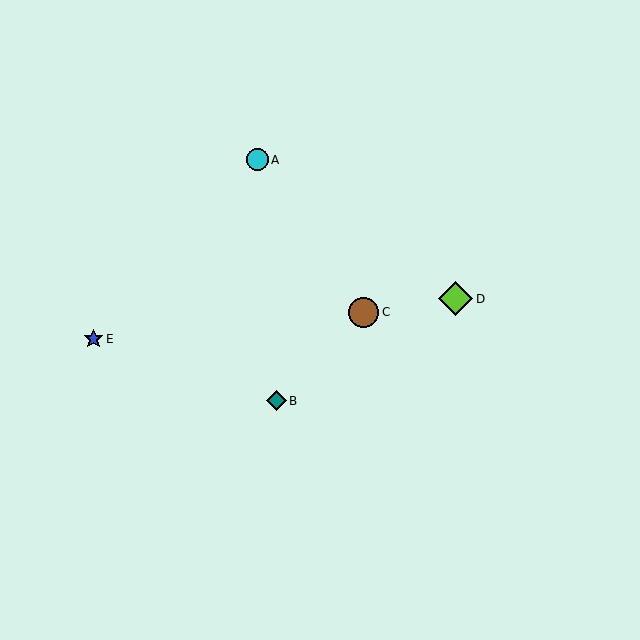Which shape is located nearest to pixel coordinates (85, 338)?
The blue star (labeled E) at (93, 339) is nearest to that location.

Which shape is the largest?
The lime diamond (labeled D) is the largest.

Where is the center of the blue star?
The center of the blue star is at (93, 339).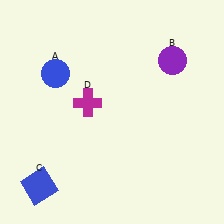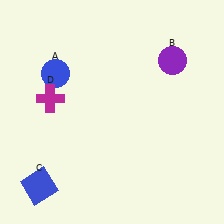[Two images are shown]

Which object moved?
The magenta cross (D) moved left.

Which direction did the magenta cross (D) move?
The magenta cross (D) moved left.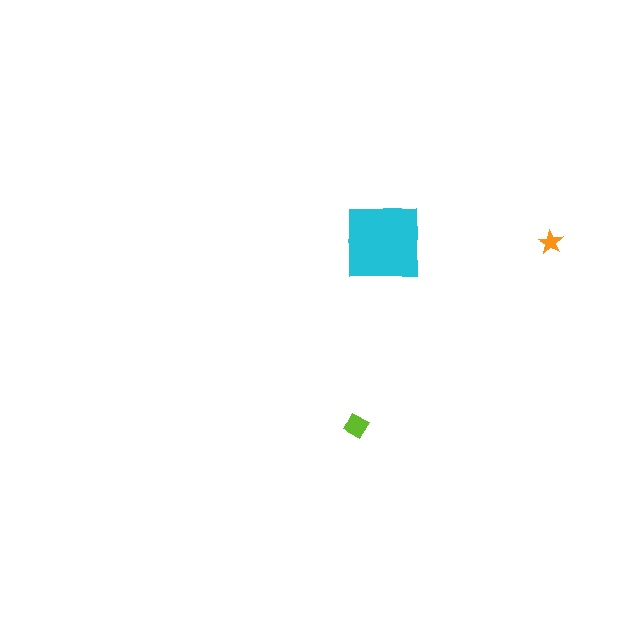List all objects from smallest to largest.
The orange star, the lime diamond, the cyan square.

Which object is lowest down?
The lime diamond is bottommost.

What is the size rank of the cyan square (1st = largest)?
1st.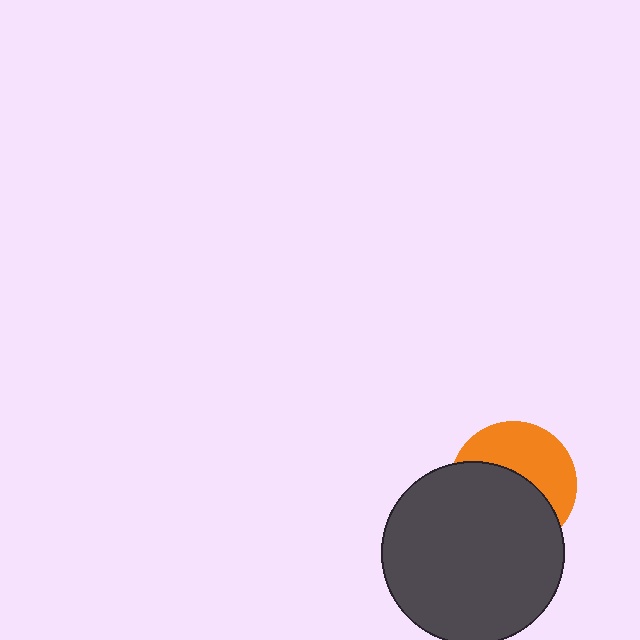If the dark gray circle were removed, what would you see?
You would see the complete orange circle.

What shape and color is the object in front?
The object in front is a dark gray circle.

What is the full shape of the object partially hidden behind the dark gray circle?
The partially hidden object is an orange circle.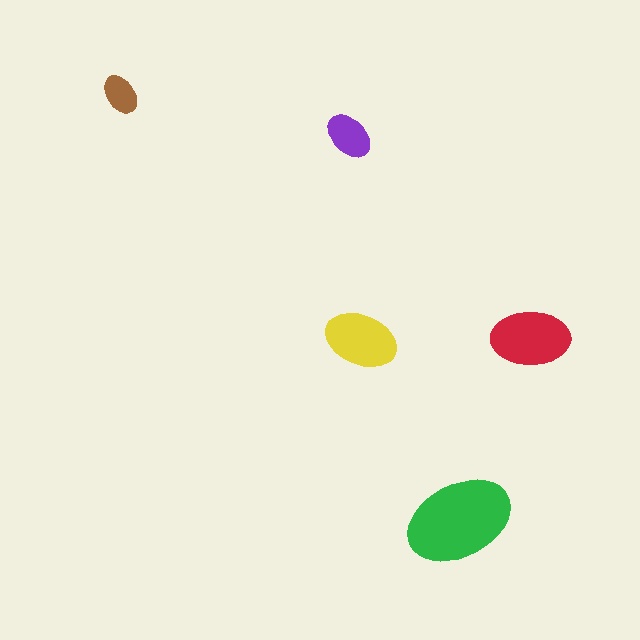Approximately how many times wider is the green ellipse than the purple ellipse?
About 2 times wider.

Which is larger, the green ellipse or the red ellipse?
The green one.